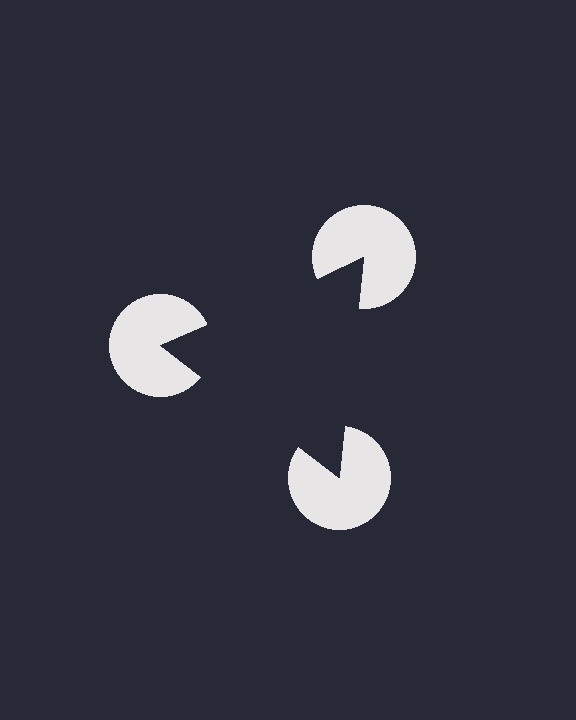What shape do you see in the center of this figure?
An illusory triangle — its edges are inferred from the aligned wedge cuts in the pac-man discs, not physically drawn.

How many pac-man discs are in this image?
There are 3 — one at each vertex of the illusory triangle.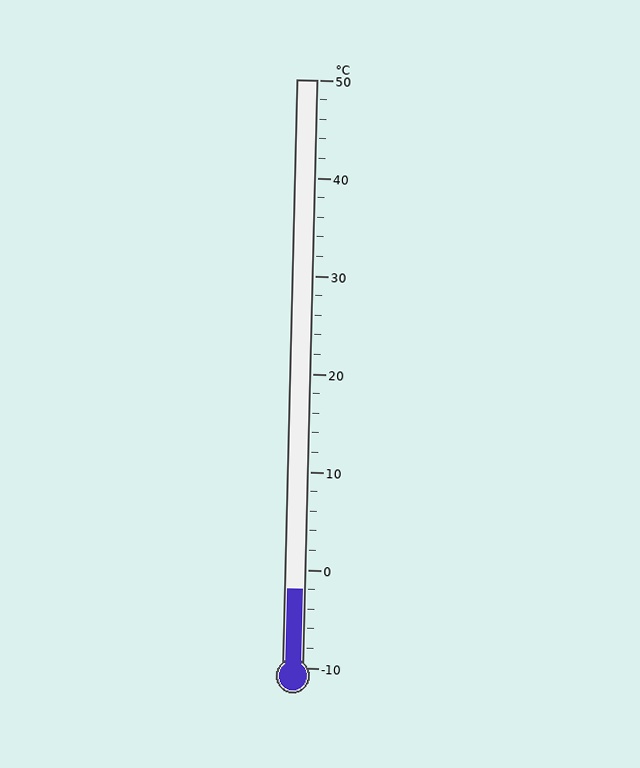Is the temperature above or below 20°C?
The temperature is below 20°C.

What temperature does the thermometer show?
The thermometer shows approximately -2°C.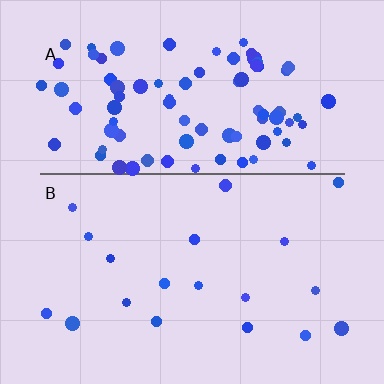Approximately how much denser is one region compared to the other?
Approximately 4.6× — region A over region B.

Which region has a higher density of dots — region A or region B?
A (the top).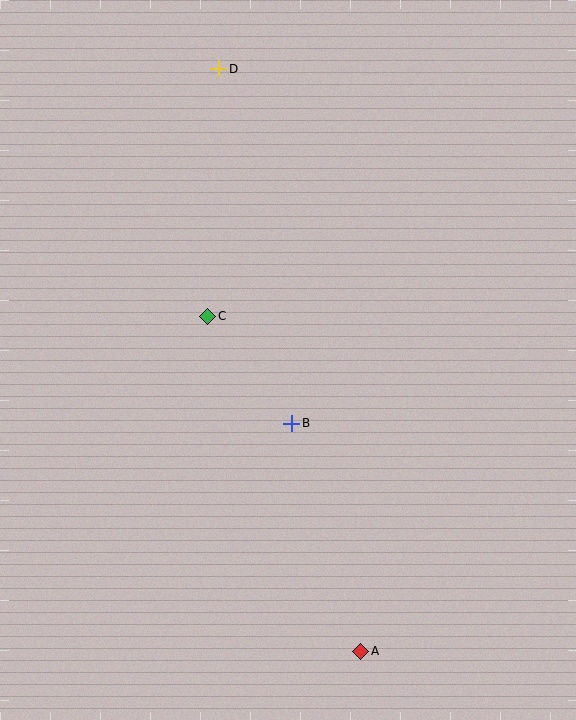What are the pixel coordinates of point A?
Point A is at (361, 651).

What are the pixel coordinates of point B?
Point B is at (292, 423).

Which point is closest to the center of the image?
Point B at (292, 423) is closest to the center.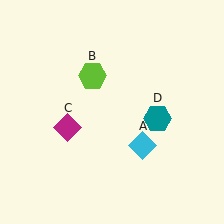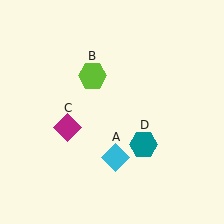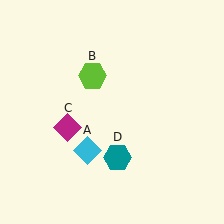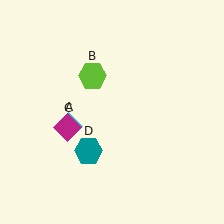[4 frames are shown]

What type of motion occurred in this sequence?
The cyan diamond (object A), teal hexagon (object D) rotated clockwise around the center of the scene.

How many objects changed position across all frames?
2 objects changed position: cyan diamond (object A), teal hexagon (object D).